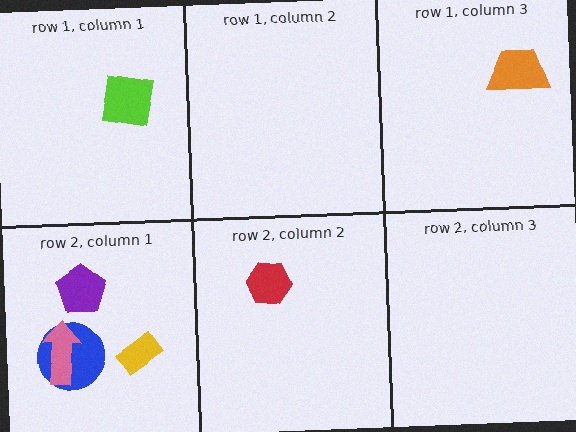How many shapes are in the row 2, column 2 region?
1.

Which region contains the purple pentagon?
The row 2, column 1 region.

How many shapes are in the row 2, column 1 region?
4.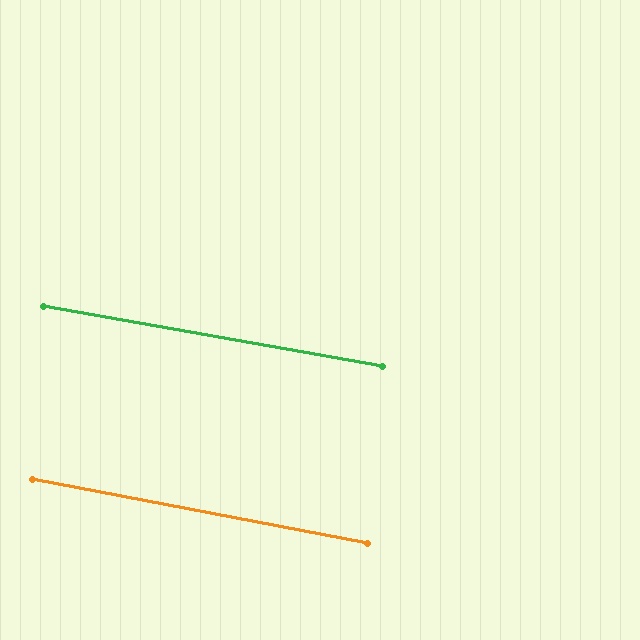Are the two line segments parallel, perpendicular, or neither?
Parallel — their directions differ by only 0.8°.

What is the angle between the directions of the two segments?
Approximately 1 degree.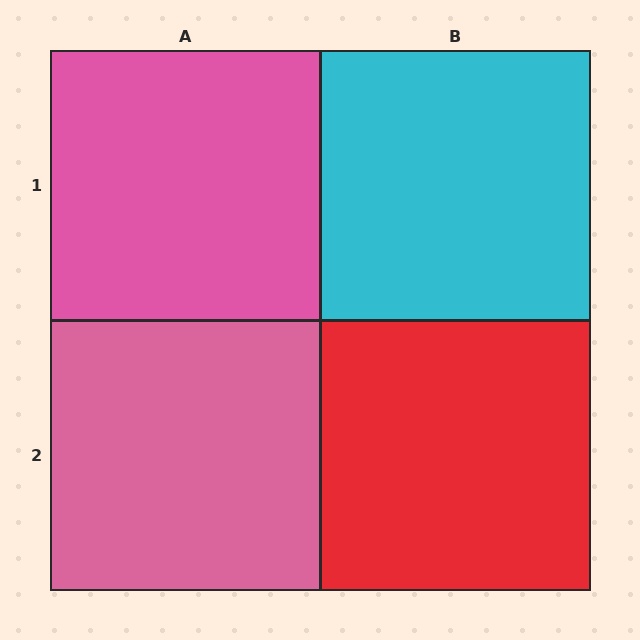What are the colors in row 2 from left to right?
Pink, red.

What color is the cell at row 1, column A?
Pink.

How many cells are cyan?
1 cell is cyan.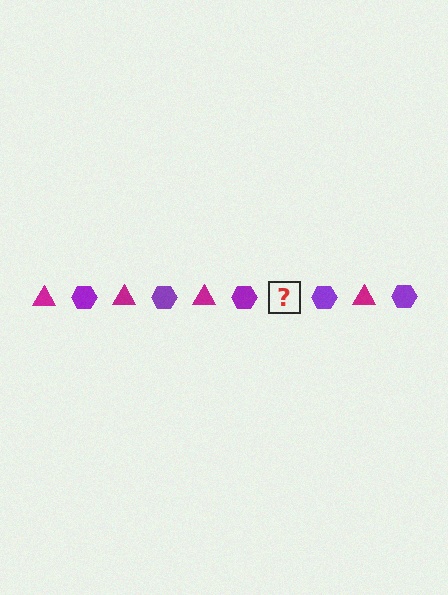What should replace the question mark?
The question mark should be replaced with a magenta triangle.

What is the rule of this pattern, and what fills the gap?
The rule is that the pattern alternates between magenta triangle and purple hexagon. The gap should be filled with a magenta triangle.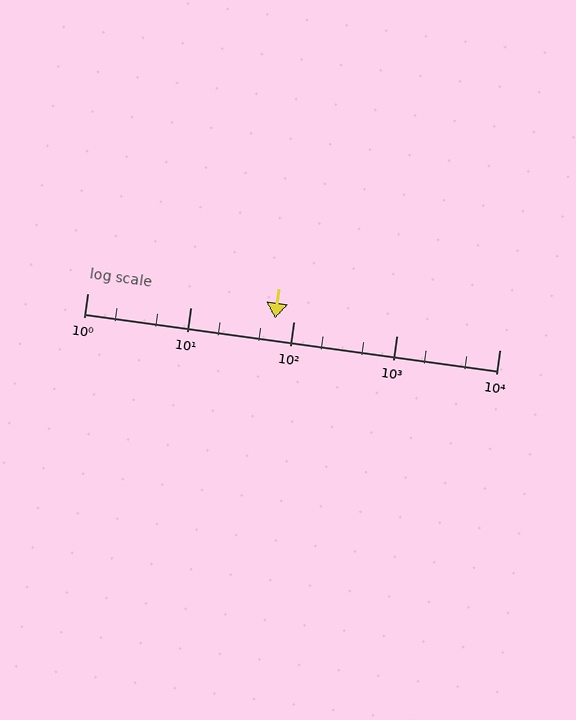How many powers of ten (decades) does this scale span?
The scale spans 4 decades, from 1 to 10000.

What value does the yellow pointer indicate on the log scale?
The pointer indicates approximately 67.